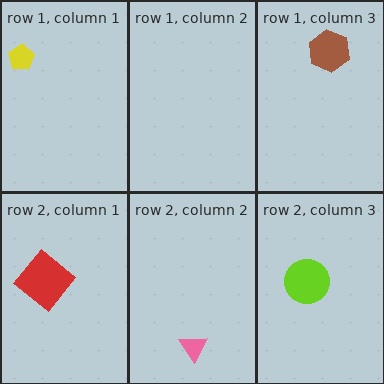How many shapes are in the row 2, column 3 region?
1.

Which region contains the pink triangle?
The row 2, column 2 region.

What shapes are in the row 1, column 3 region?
The magenta semicircle, the brown hexagon.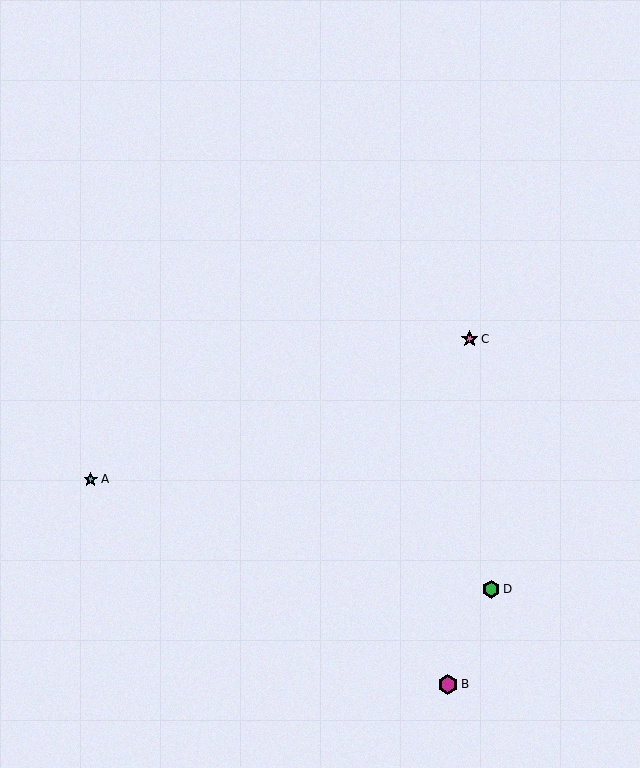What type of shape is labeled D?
Shape D is a green hexagon.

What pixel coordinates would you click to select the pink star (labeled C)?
Click at (470, 339) to select the pink star C.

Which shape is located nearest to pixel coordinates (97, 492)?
The cyan star (labeled A) at (91, 479) is nearest to that location.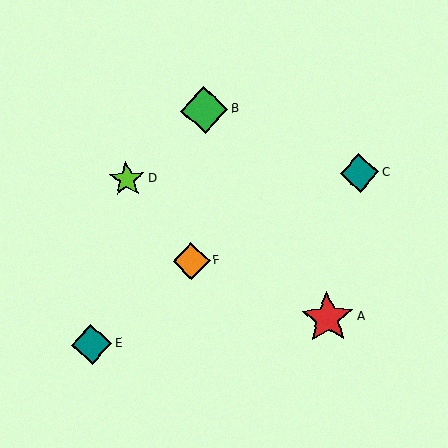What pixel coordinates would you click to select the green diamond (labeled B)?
Click at (204, 110) to select the green diamond B.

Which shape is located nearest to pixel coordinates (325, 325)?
The red star (labeled A) at (327, 318) is nearest to that location.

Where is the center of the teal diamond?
The center of the teal diamond is at (92, 344).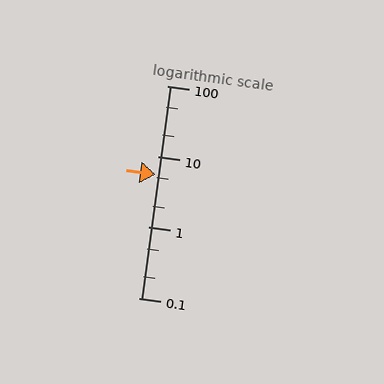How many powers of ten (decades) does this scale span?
The scale spans 3 decades, from 0.1 to 100.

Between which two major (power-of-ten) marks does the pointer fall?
The pointer is between 1 and 10.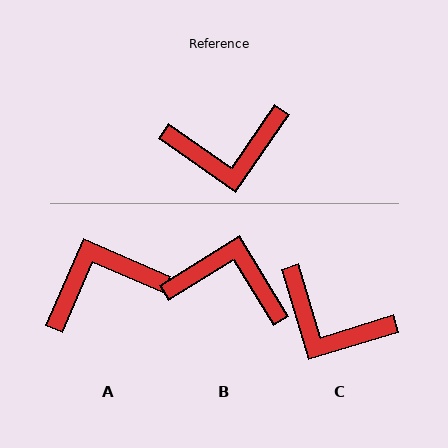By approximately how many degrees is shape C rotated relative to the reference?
Approximately 39 degrees clockwise.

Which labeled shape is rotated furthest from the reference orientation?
A, about 169 degrees away.